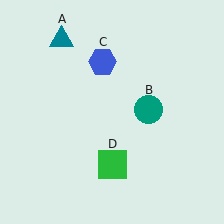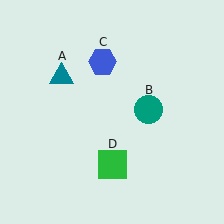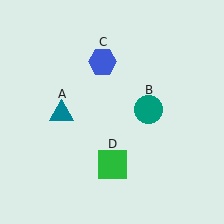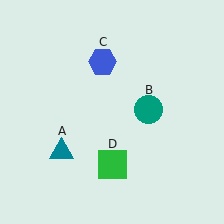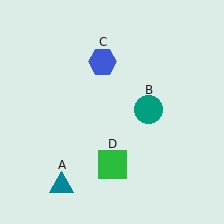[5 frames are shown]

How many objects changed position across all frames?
1 object changed position: teal triangle (object A).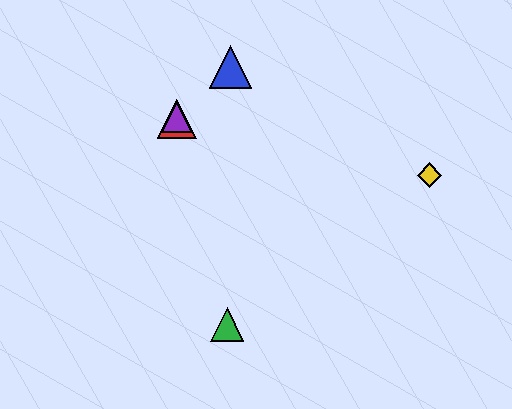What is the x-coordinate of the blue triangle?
The blue triangle is at x≈230.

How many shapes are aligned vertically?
2 shapes (the red triangle, the purple triangle) are aligned vertically.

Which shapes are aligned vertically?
The red triangle, the purple triangle are aligned vertically.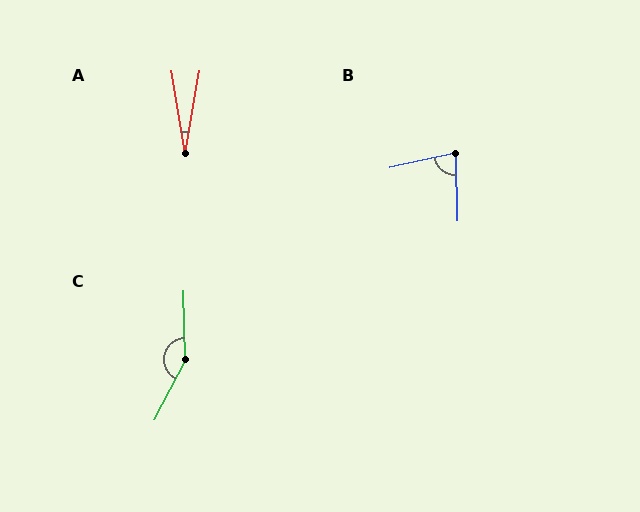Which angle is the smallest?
A, at approximately 19 degrees.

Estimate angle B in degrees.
Approximately 79 degrees.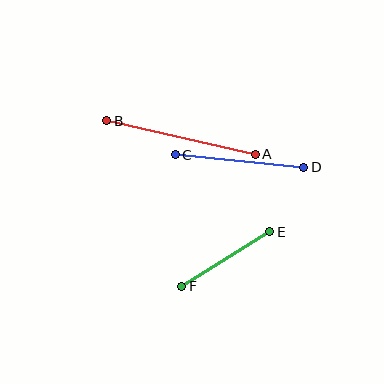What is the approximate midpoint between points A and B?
The midpoint is at approximately (181, 138) pixels.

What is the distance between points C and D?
The distance is approximately 129 pixels.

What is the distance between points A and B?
The distance is approximately 152 pixels.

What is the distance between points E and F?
The distance is approximately 104 pixels.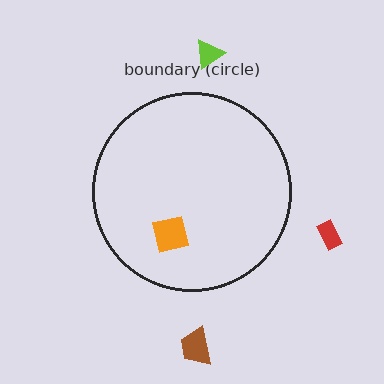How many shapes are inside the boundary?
1 inside, 3 outside.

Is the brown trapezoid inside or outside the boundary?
Outside.